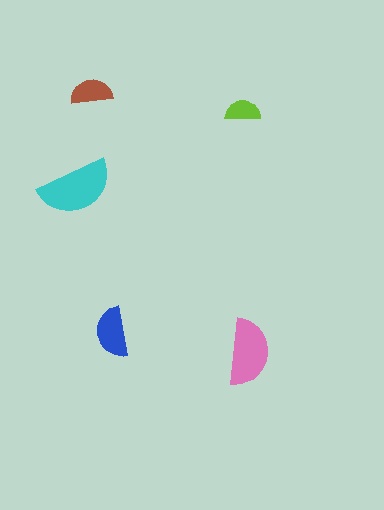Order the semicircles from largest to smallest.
the cyan one, the pink one, the blue one, the brown one, the lime one.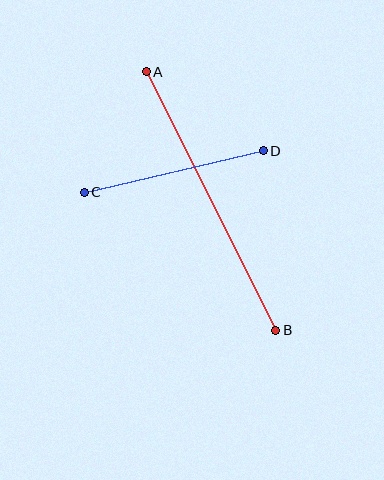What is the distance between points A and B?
The distance is approximately 289 pixels.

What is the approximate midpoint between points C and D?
The midpoint is at approximately (174, 172) pixels.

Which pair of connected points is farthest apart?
Points A and B are farthest apart.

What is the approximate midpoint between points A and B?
The midpoint is at approximately (211, 201) pixels.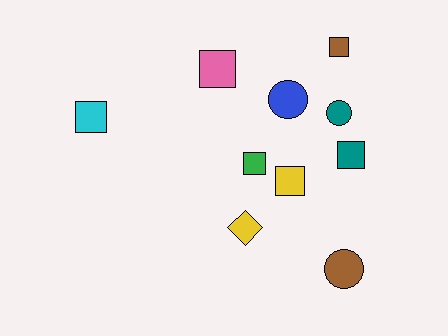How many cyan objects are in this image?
There is 1 cyan object.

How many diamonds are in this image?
There is 1 diamond.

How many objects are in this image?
There are 10 objects.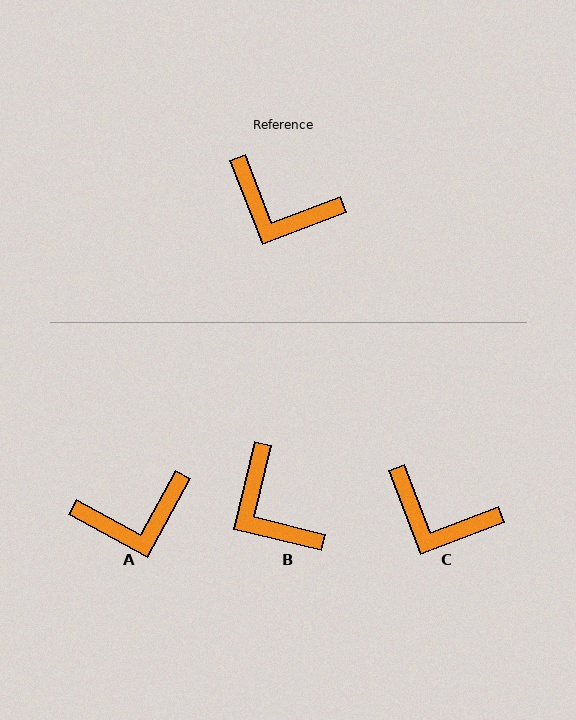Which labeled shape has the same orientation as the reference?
C.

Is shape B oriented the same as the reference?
No, it is off by about 35 degrees.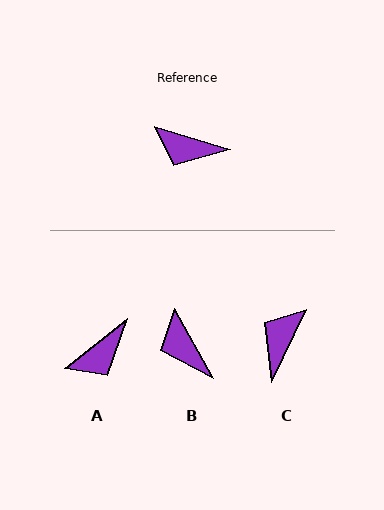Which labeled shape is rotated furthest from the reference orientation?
C, about 99 degrees away.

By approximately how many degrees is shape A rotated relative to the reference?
Approximately 56 degrees counter-clockwise.